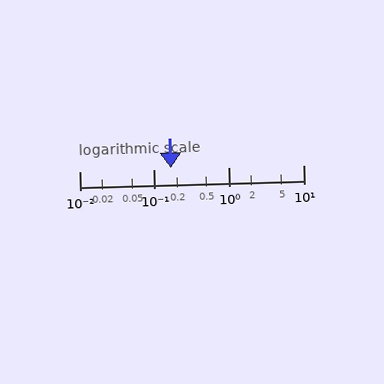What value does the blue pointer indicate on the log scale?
The pointer indicates approximately 0.17.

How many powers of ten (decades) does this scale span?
The scale spans 3 decades, from 0.01 to 10.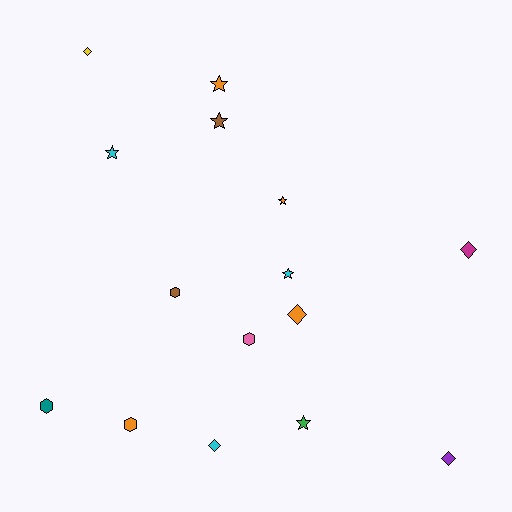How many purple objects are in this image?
There is 1 purple object.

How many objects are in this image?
There are 15 objects.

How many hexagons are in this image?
There are 4 hexagons.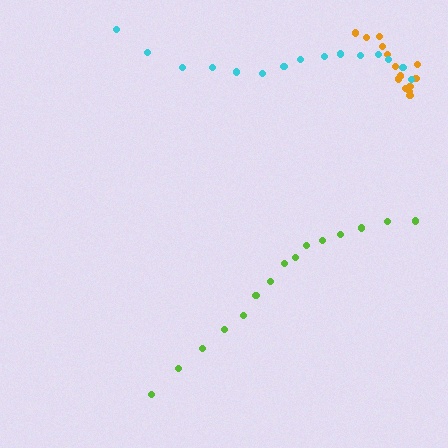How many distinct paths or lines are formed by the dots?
There are 3 distinct paths.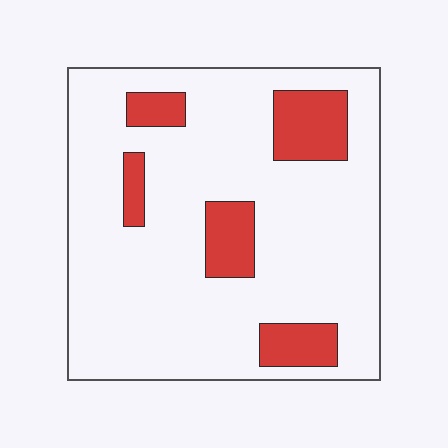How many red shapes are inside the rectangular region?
5.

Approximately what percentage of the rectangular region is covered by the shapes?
Approximately 15%.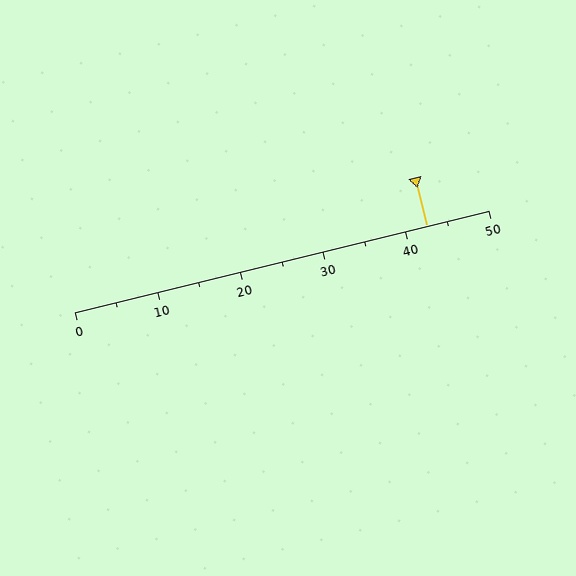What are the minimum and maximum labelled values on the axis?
The axis runs from 0 to 50.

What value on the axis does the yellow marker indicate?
The marker indicates approximately 42.5.